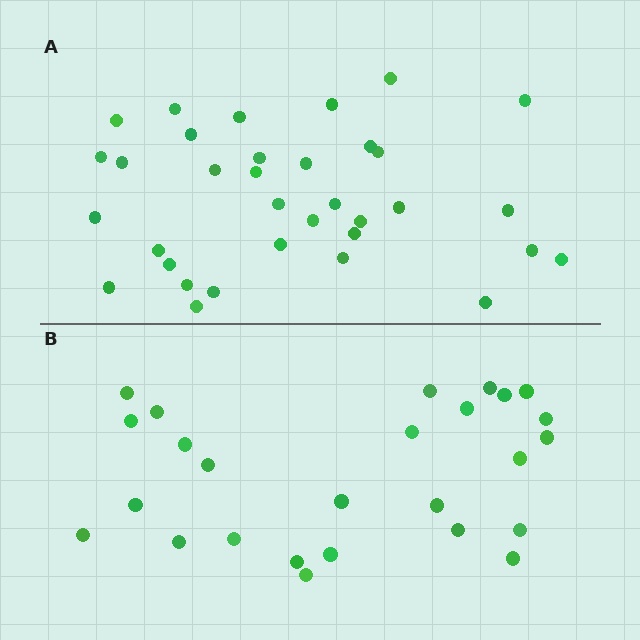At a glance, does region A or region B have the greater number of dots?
Region A (the top region) has more dots.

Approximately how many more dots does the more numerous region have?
Region A has roughly 8 or so more dots than region B.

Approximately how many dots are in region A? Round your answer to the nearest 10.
About 30 dots. (The exact count is 34, which rounds to 30.)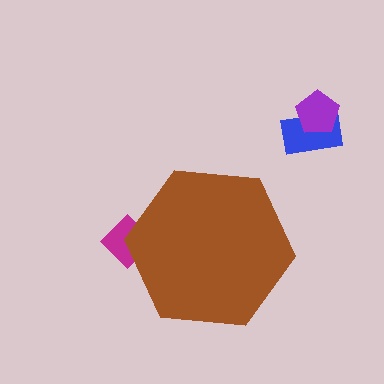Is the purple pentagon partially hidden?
No, the purple pentagon is fully visible.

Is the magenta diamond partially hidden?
Yes, the magenta diamond is partially hidden behind the brown hexagon.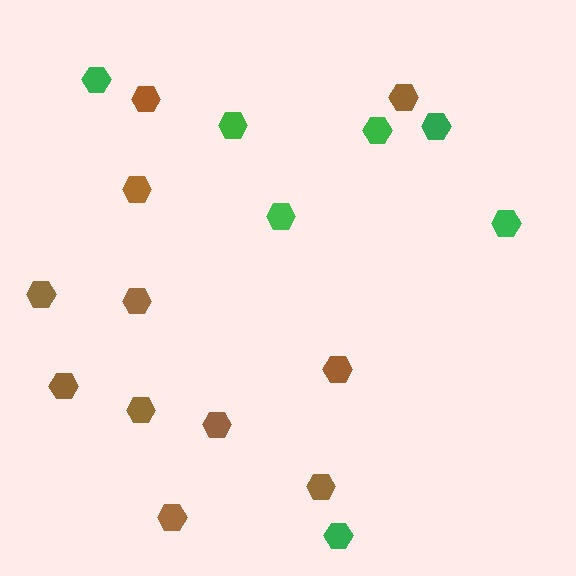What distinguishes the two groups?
There are 2 groups: one group of green hexagons (7) and one group of brown hexagons (11).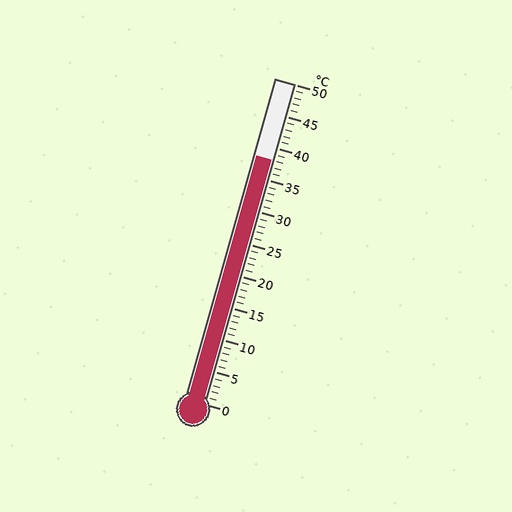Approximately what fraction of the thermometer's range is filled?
The thermometer is filled to approximately 75% of its range.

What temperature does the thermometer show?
The thermometer shows approximately 38°C.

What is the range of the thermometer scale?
The thermometer scale ranges from 0°C to 50°C.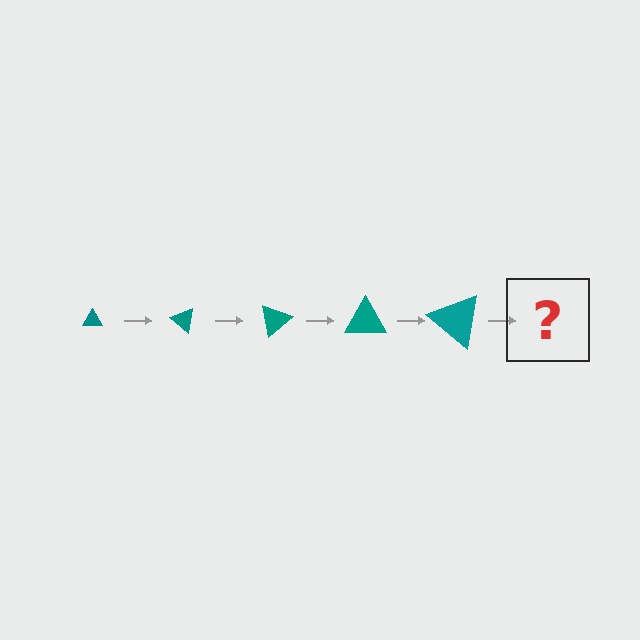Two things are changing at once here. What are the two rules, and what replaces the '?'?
The two rules are that the triangle grows larger each step and it rotates 40 degrees each step. The '?' should be a triangle, larger than the previous one and rotated 200 degrees from the start.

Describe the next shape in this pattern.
It should be a triangle, larger than the previous one and rotated 200 degrees from the start.